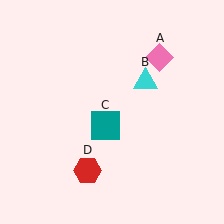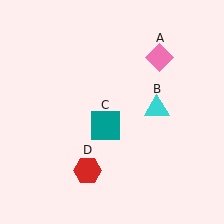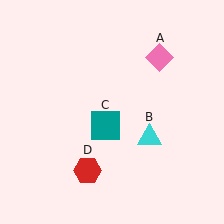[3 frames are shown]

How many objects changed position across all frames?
1 object changed position: cyan triangle (object B).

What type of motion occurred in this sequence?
The cyan triangle (object B) rotated clockwise around the center of the scene.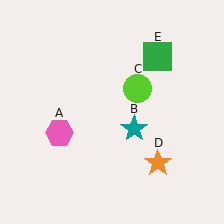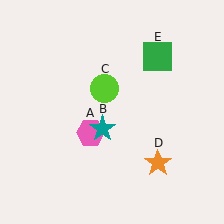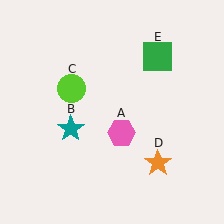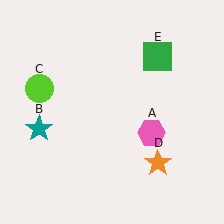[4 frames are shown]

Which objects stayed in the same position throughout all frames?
Orange star (object D) and green square (object E) remained stationary.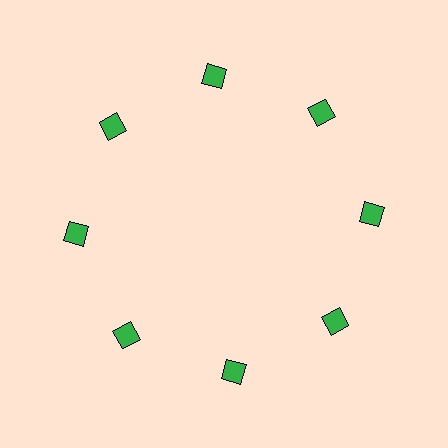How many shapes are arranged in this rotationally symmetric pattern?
There are 8 shapes, arranged in 8 groups of 1.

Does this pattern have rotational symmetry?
Yes, this pattern has 8-fold rotational symmetry. It looks the same after rotating 45 degrees around the center.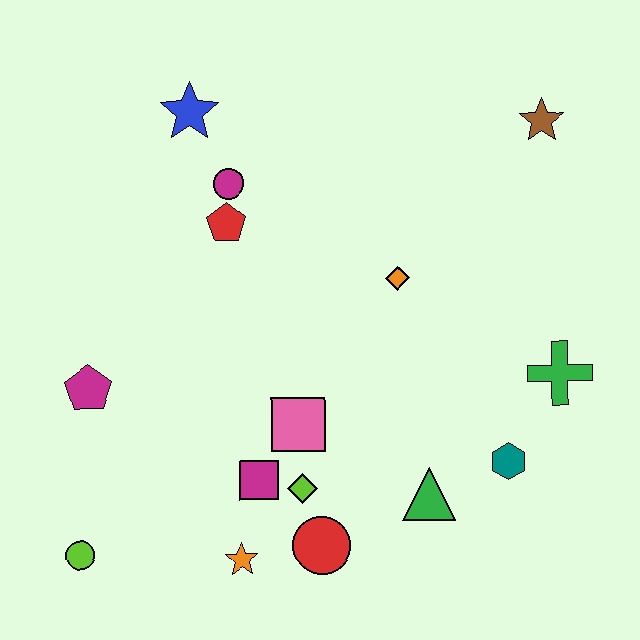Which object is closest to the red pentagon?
The magenta circle is closest to the red pentagon.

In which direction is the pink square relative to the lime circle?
The pink square is to the right of the lime circle.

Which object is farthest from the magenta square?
The brown star is farthest from the magenta square.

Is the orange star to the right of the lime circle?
Yes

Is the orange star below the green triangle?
Yes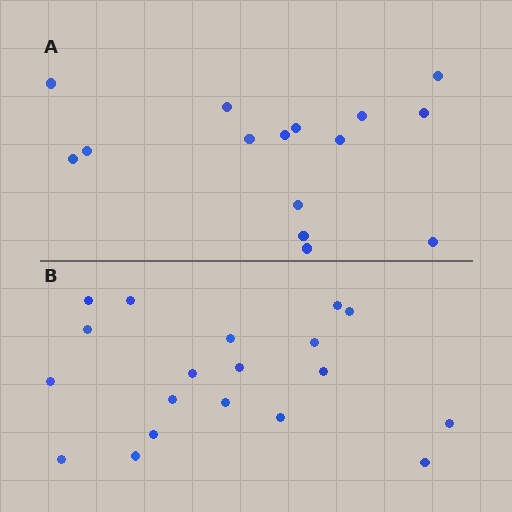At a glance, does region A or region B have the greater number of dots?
Region B (the bottom region) has more dots.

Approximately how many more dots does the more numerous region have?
Region B has about 4 more dots than region A.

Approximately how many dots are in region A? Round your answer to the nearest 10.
About 20 dots. (The exact count is 15, which rounds to 20.)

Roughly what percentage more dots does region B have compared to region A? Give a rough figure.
About 25% more.